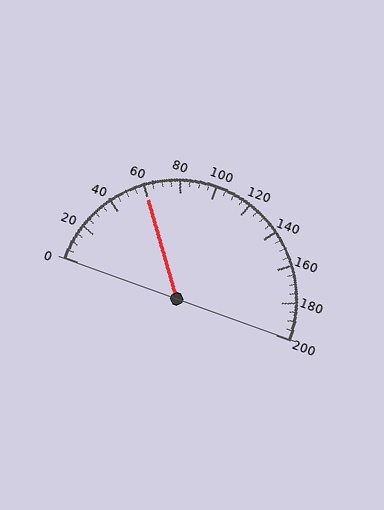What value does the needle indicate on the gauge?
The needle indicates approximately 60.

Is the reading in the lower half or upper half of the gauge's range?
The reading is in the lower half of the range (0 to 200).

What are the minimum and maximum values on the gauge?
The gauge ranges from 0 to 200.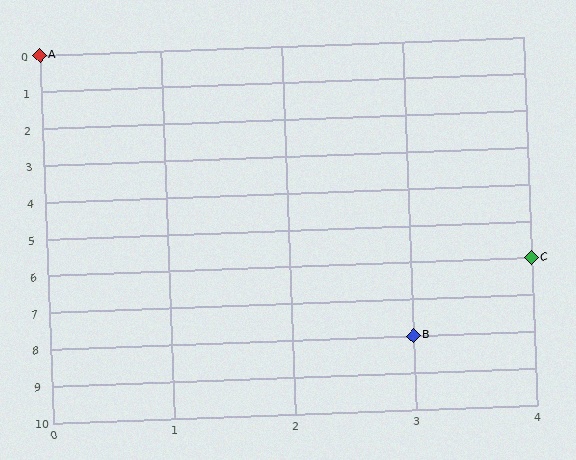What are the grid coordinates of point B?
Point B is at grid coordinates (3, 8).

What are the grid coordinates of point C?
Point C is at grid coordinates (4, 6).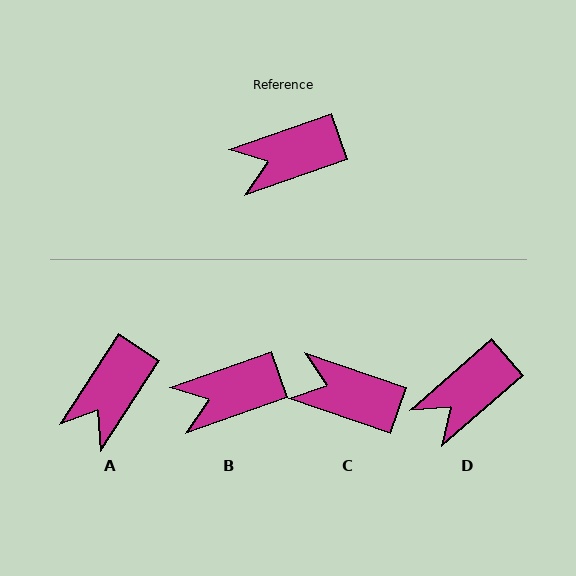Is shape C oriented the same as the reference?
No, it is off by about 38 degrees.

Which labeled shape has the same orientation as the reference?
B.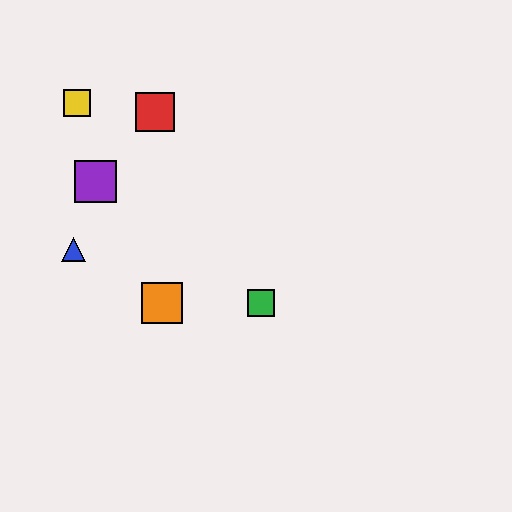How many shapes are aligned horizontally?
2 shapes (the green square, the orange square) are aligned horizontally.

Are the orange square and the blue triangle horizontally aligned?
No, the orange square is at y≈303 and the blue triangle is at y≈249.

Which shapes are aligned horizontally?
The green square, the orange square are aligned horizontally.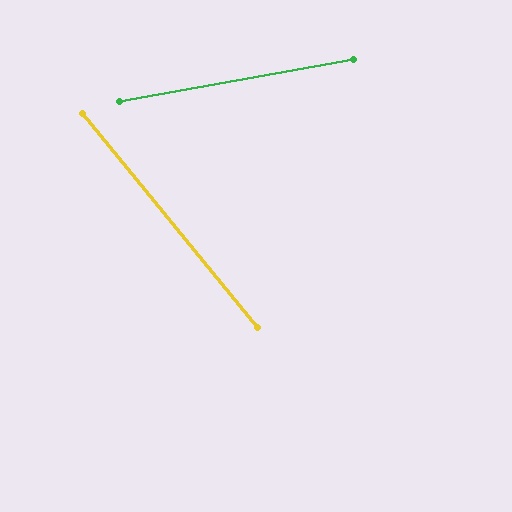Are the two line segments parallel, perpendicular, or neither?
Neither parallel nor perpendicular — they differ by about 61°.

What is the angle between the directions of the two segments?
Approximately 61 degrees.